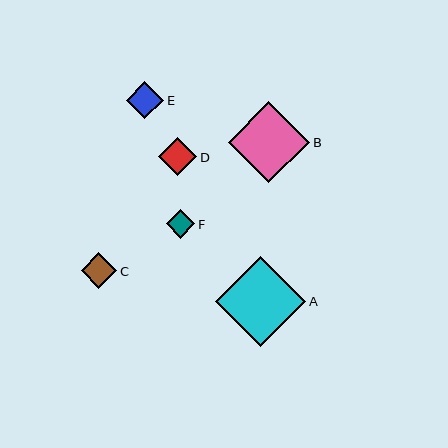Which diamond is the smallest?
Diamond F is the smallest with a size of approximately 29 pixels.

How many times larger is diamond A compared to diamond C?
Diamond A is approximately 2.5 times the size of diamond C.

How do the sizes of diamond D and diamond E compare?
Diamond D and diamond E are approximately the same size.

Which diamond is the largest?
Diamond A is the largest with a size of approximately 90 pixels.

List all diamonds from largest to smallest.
From largest to smallest: A, B, D, E, C, F.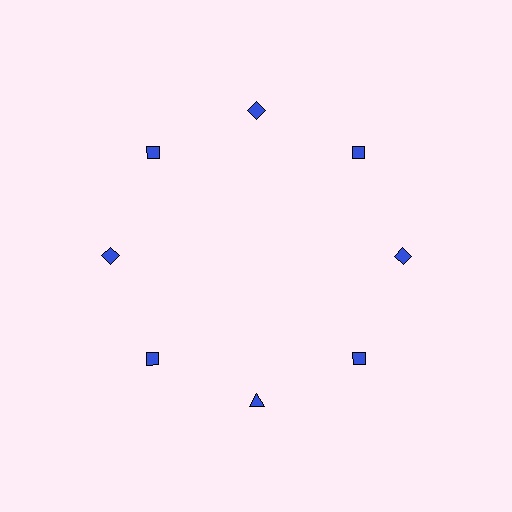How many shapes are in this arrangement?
There are 8 shapes arranged in a ring pattern.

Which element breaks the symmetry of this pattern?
The blue triangle at roughly the 6 o'clock position breaks the symmetry. All other shapes are blue diamonds.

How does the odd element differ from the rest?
It has a different shape: triangle instead of diamond.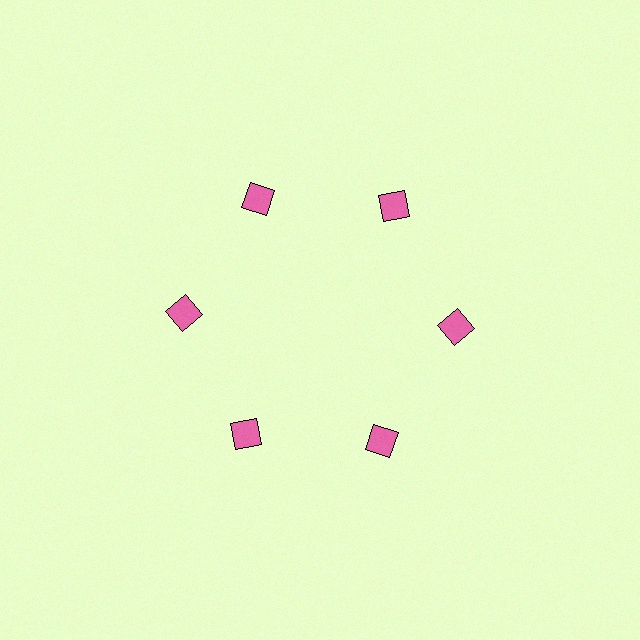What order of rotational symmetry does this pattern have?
This pattern has 6-fold rotational symmetry.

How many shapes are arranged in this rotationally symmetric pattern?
There are 6 shapes, arranged in 6 groups of 1.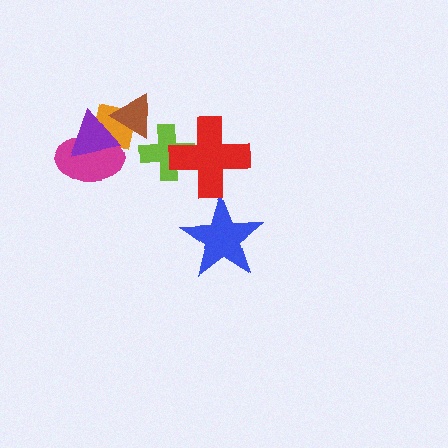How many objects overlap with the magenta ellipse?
2 objects overlap with the magenta ellipse.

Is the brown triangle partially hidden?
Yes, it is partially covered by another shape.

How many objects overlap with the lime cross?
1 object overlaps with the lime cross.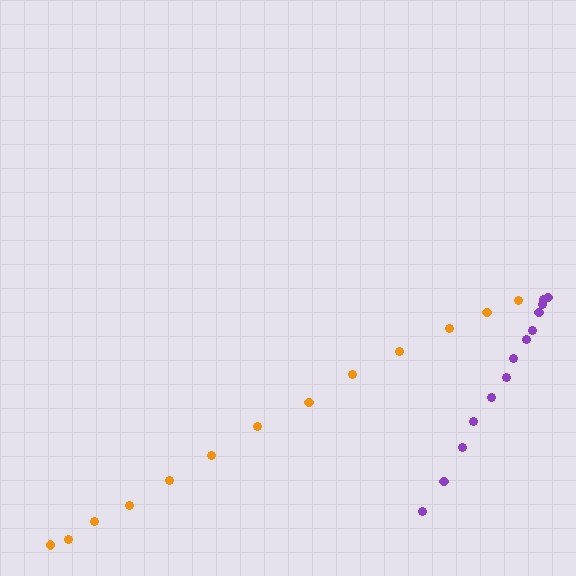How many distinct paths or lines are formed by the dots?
There are 2 distinct paths.